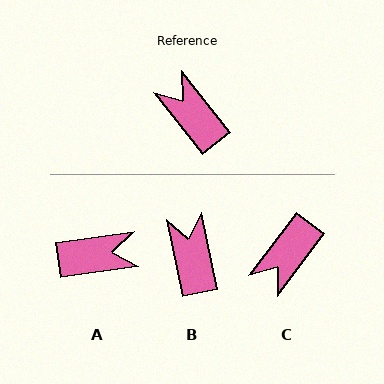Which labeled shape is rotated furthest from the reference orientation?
A, about 121 degrees away.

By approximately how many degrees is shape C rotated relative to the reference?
Approximately 105 degrees counter-clockwise.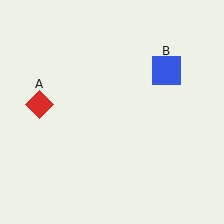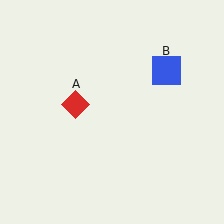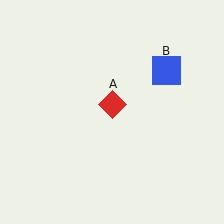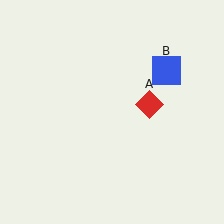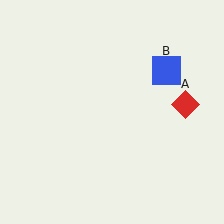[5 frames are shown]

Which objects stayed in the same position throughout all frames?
Blue square (object B) remained stationary.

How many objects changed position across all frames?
1 object changed position: red diamond (object A).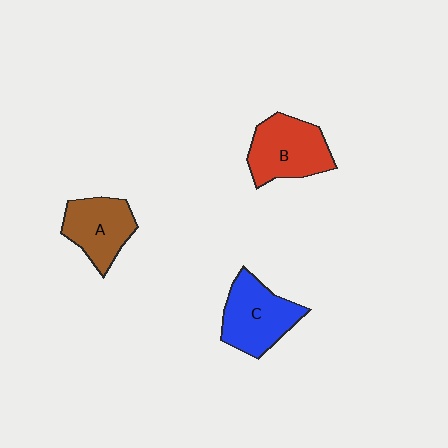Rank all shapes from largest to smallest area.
From largest to smallest: B (red), C (blue), A (brown).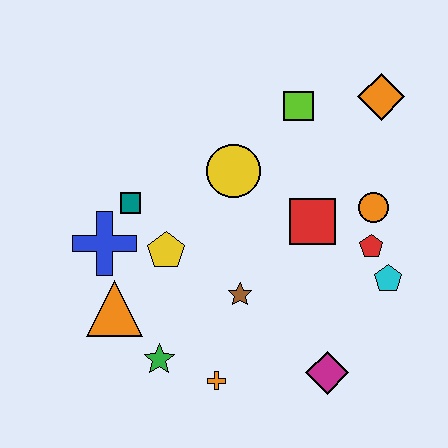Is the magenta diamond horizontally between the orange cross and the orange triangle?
No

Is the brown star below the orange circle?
Yes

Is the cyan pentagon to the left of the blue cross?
No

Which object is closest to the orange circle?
The red pentagon is closest to the orange circle.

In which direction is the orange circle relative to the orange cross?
The orange circle is above the orange cross.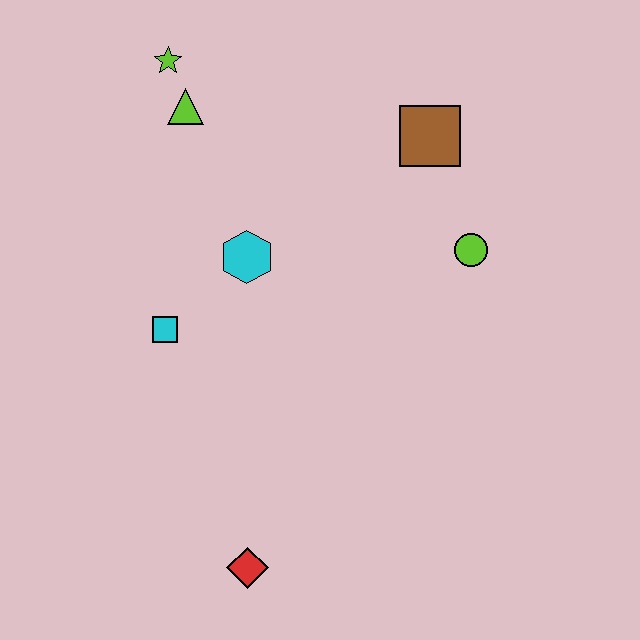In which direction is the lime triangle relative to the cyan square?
The lime triangle is above the cyan square.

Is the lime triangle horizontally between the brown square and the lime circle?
No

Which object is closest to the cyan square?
The cyan hexagon is closest to the cyan square.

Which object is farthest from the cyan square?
The brown square is farthest from the cyan square.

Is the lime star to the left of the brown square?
Yes